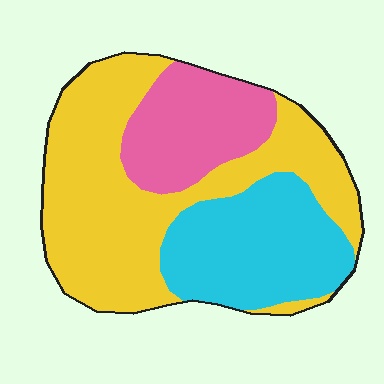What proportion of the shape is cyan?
Cyan covers around 30% of the shape.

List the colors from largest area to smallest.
From largest to smallest: yellow, cyan, pink.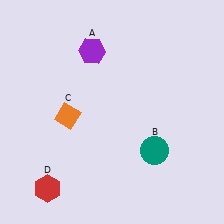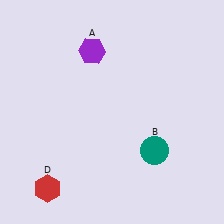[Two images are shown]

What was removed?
The orange diamond (C) was removed in Image 2.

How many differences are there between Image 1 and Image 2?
There is 1 difference between the two images.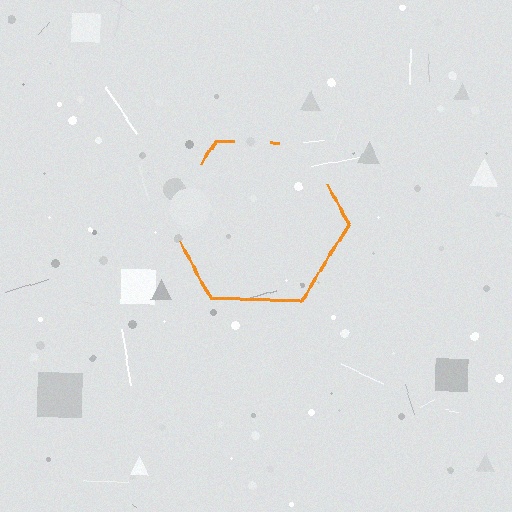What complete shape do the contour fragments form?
The contour fragments form a hexagon.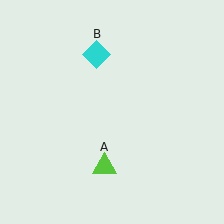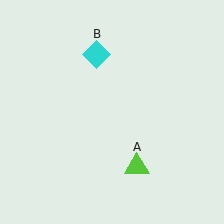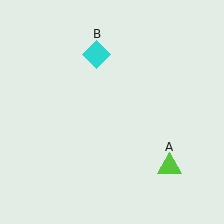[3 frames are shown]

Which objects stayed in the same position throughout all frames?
Cyan diamond (object B) remained stationary.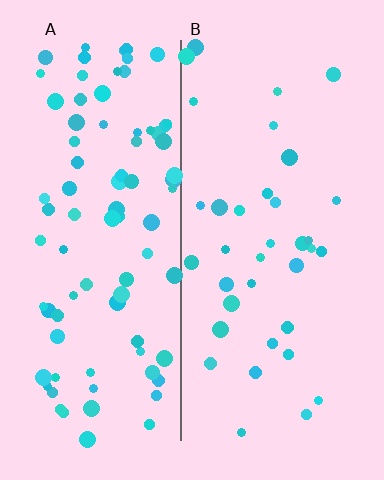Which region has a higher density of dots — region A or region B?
A (the left).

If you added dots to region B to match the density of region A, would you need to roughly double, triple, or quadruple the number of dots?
Approximately double.